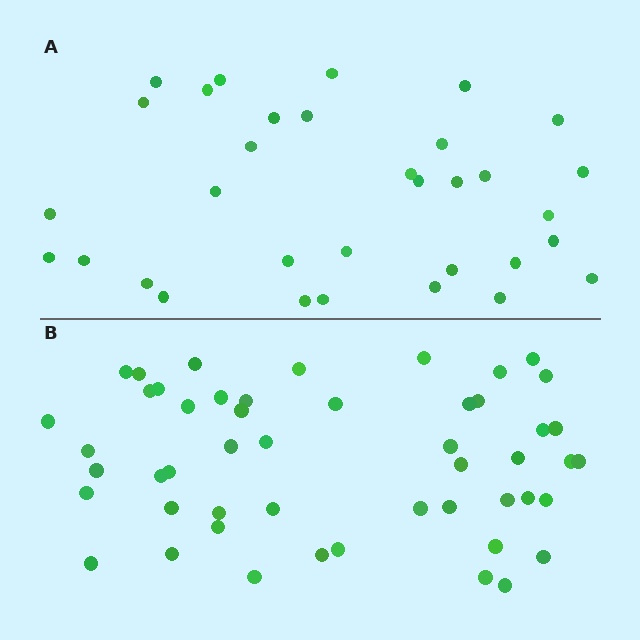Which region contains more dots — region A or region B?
Region B (the bottom region) has more dots.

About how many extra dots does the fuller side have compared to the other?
Region B has approximately 15 more dots than region A.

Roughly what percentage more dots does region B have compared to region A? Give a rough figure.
About 50% more.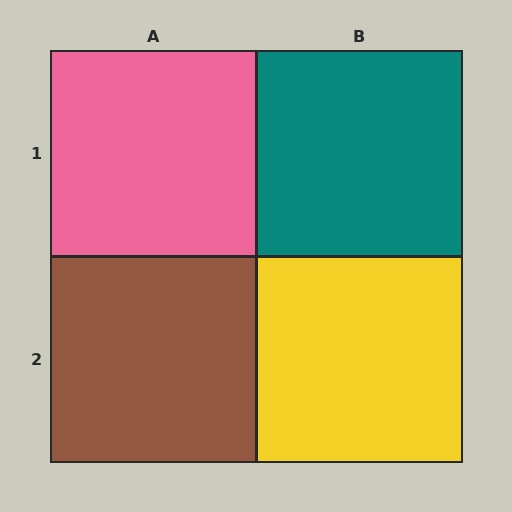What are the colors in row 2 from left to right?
Brown, yellow.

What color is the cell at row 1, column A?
Pink.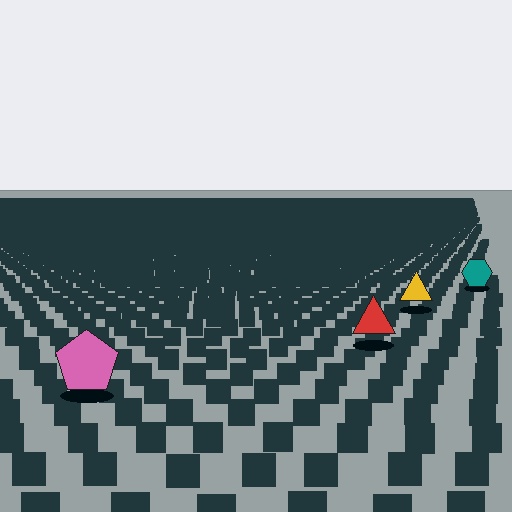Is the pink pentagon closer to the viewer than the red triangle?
Yes. The pink pentagon is closer — you can tell from the texture gradient: the ground texture is coarser near it.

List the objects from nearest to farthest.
From nearest to farthest: the pink pentagon, the red triangle, the yellow triangle, the teal hexagon.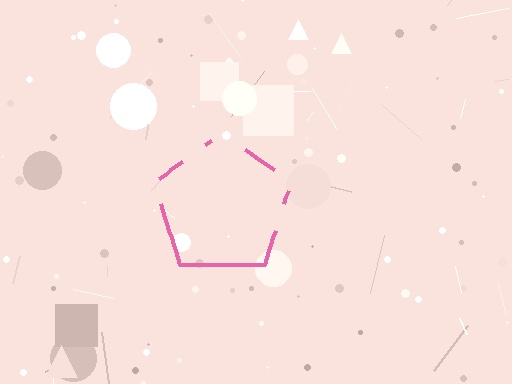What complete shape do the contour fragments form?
The contour fragments form a pentagon.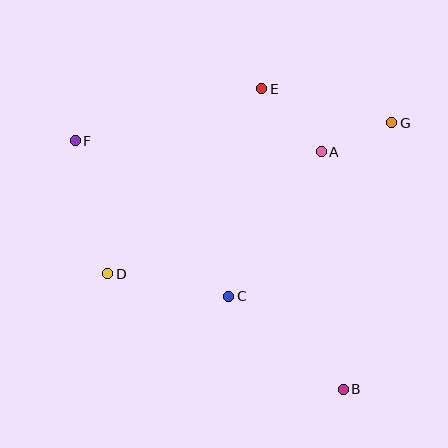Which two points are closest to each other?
Points A and G are closest to each other.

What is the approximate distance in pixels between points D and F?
The distance between D and F is approximately 137 pixels.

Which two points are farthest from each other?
Points B and F are farthest from each other.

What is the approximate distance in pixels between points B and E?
The distance between B and E is approximately 311 pixels.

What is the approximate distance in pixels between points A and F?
The distance between A and F is approximately 246 pixels.